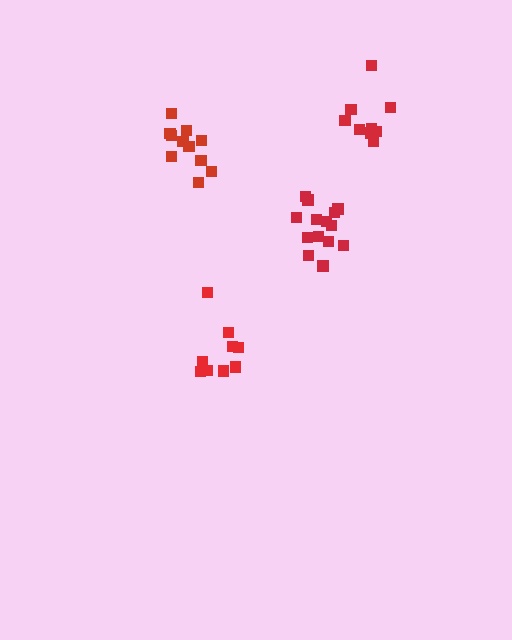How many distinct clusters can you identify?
There are 4 distinct clusters.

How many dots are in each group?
Group 1: 9 dots, Group 2: 10 dots, Group 3: 14 dots, Group 4: 12 dots (45 total).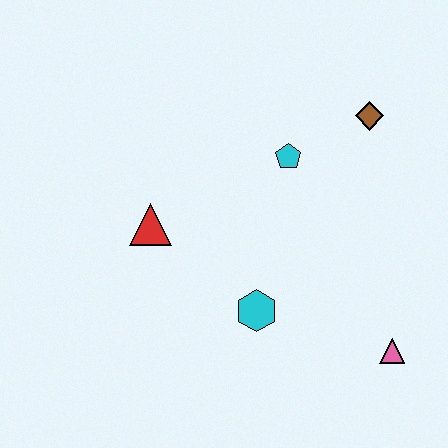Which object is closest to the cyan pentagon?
The brown diamond is closest to the cyan pentagon.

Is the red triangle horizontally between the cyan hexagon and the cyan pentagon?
No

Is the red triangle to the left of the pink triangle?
Yes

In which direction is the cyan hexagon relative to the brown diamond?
The cyan hexagon is below the brown diamond.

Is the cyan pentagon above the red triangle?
Yes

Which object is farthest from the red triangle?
The pink triangle is farthest from the red triangle.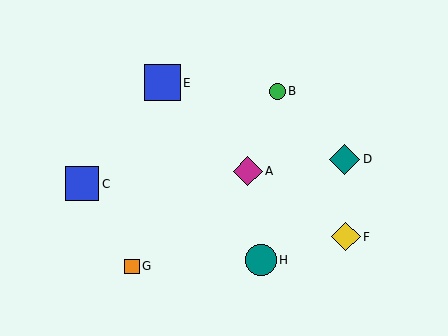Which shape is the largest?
The blue square (labeled E) is the largest.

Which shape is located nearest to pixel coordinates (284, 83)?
The green circle (labeled B) at (277, 91) is nearest to that location.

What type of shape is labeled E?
Shape E is a blue square.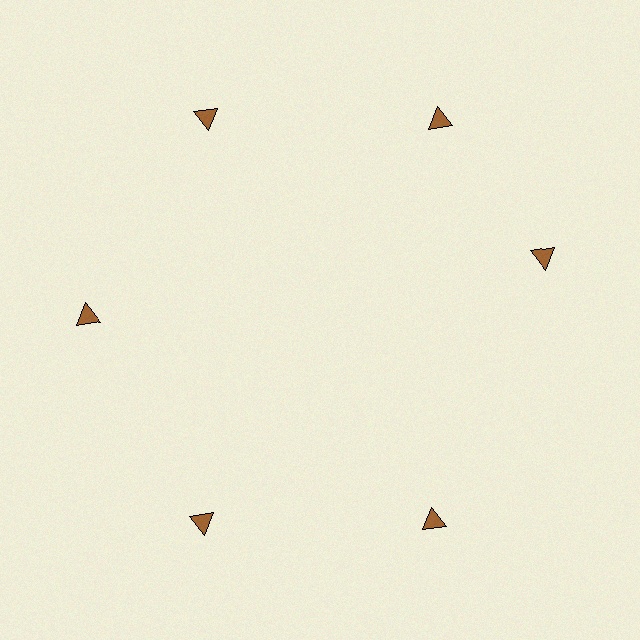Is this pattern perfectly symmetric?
No. The 6 brown triangles are arranged in a ring, but one element near the 3 o'clock position is rotated out of alignment along the ring, breaking the 6-fold rotational symmetry.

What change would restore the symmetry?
The symmetry would be restored by rotating it back into even spacing with its neighbors so that all 6 triangles sit at equal angles and equal distance from the center.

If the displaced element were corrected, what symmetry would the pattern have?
It would have 6-fold rotational symmetry — the pattern would map onto itself every 60 degrees.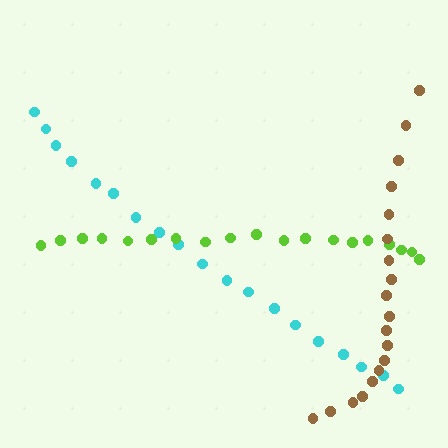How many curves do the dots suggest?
There are 3 distinct paths.